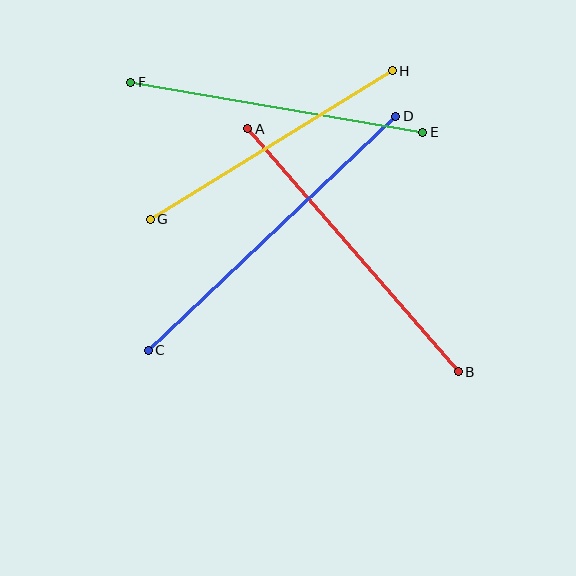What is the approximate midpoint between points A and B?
The midpoint is at approximately (353, 250) pixels.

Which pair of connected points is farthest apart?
Points C and D are farthest apart.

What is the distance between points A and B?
The distance is approximately 321 pixels.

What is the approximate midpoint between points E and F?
The midpoint is at approximately (277, 107) pixels.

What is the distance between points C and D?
The distance is approximately 341 pixels.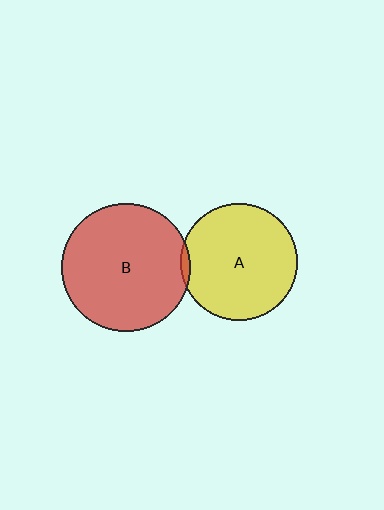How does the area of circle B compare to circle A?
Approximately 1.2 times.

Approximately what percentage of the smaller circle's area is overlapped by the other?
Approximately 5%.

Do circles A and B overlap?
Yes.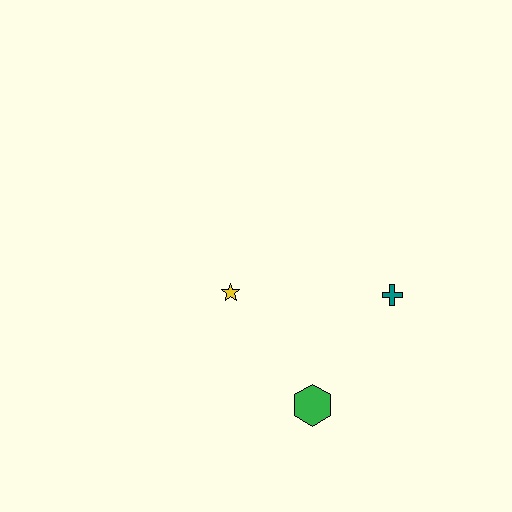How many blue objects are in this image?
There are no blue objects.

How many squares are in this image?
There are no squares.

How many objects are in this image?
There are 3 objects.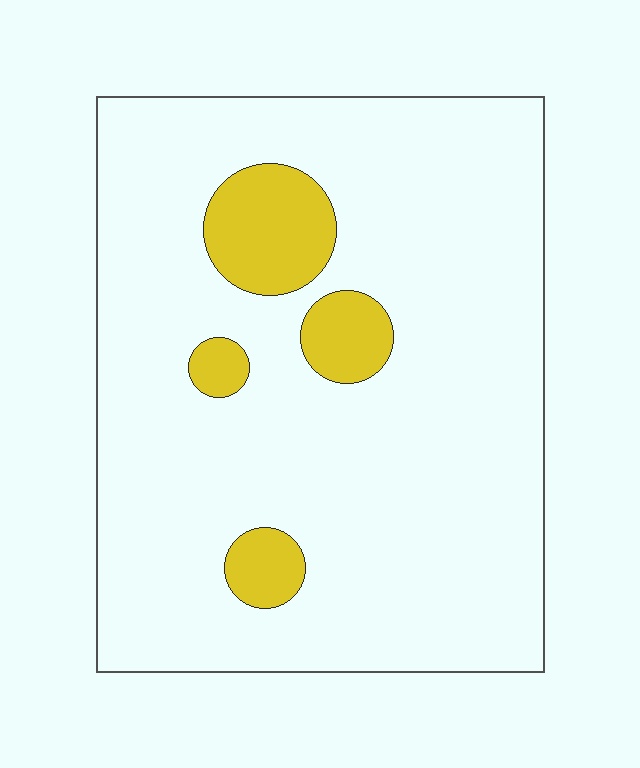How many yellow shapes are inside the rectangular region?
4.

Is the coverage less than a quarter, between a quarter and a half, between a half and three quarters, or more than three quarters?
Less than a quarter.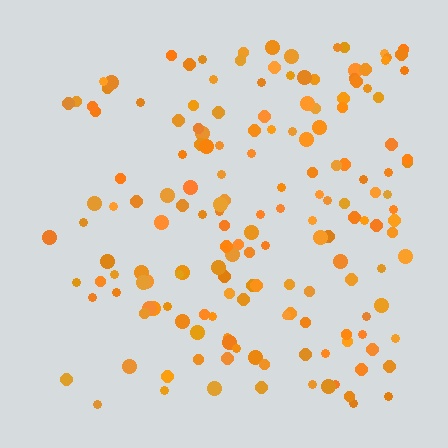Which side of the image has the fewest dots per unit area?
The left.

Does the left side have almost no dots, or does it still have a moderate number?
Still a moderate number, just noticeably fewer than the right.